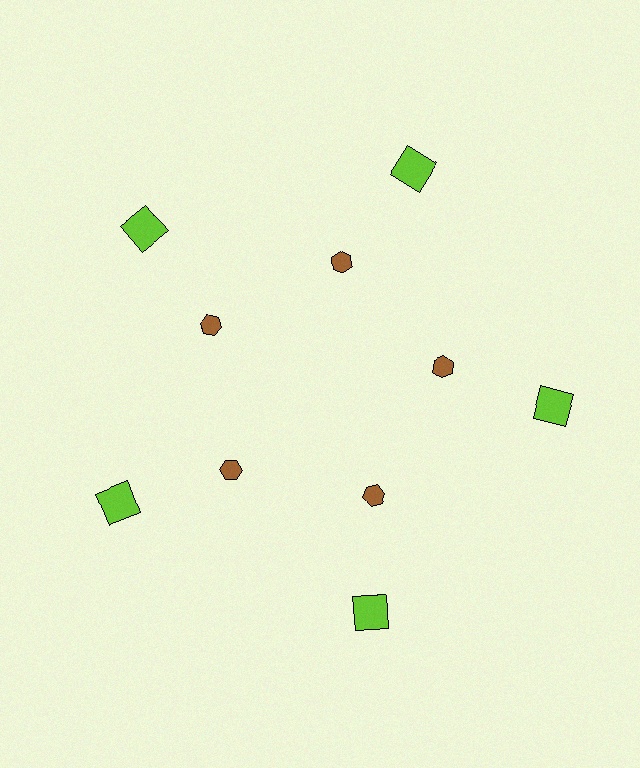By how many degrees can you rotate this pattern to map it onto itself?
The pattern maps onto itself every 72 degrees of rotation.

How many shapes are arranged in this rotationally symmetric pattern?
There are 10 shapes, arranged in 5 groups of 2.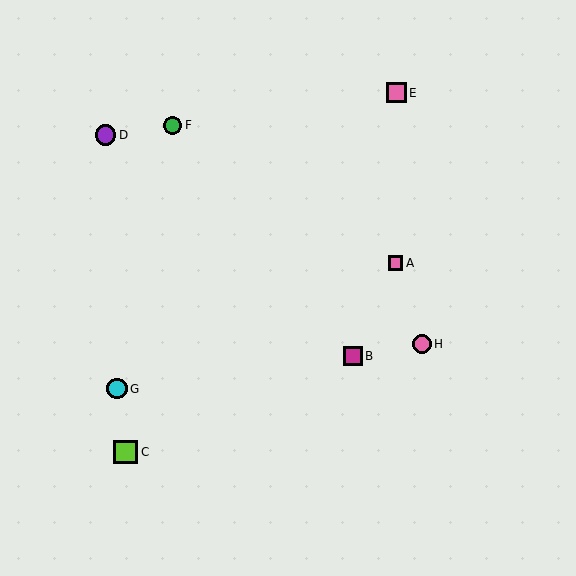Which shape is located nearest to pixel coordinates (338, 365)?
The magenta square (labeled B) at (353, 356) is nearest to that location.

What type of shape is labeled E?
Shape E is a pink square.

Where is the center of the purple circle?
The center of the purple circle is at (105, 135).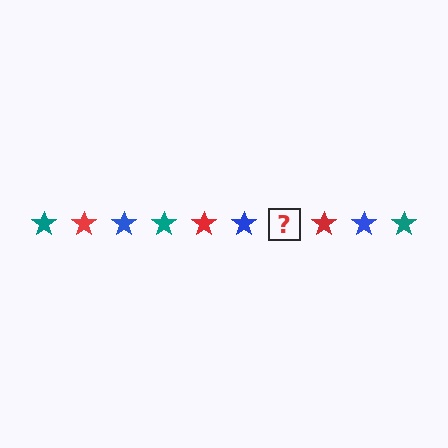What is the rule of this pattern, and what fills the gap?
The rule is that the pattern cycles through teal, red, blue stars. The gap should be filled with a teal star.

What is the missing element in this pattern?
The missing element is a teal star.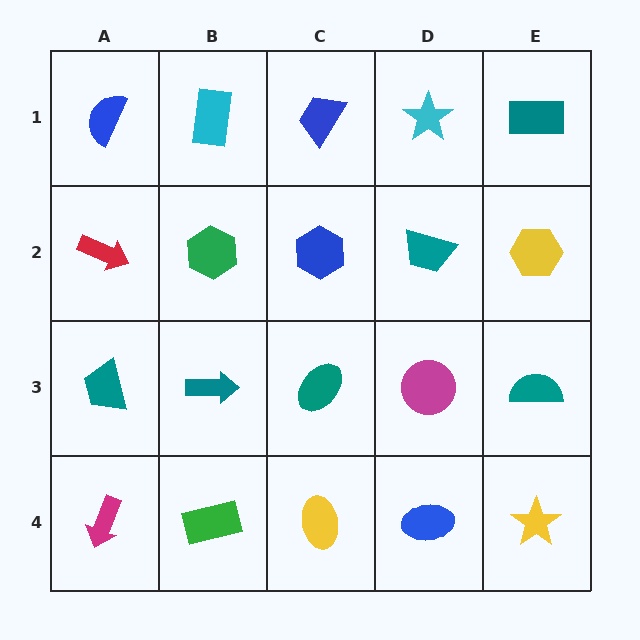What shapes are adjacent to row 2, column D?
A cyan star (row 1, column D), a magenta circle (row 3, column D), a blue hexagon (row 2, column C), a yellow hexagon (row 2, column E).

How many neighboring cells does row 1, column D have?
3.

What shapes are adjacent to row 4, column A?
A teal trapezoid (row 3, column A), a green rectangle (row 4, column B).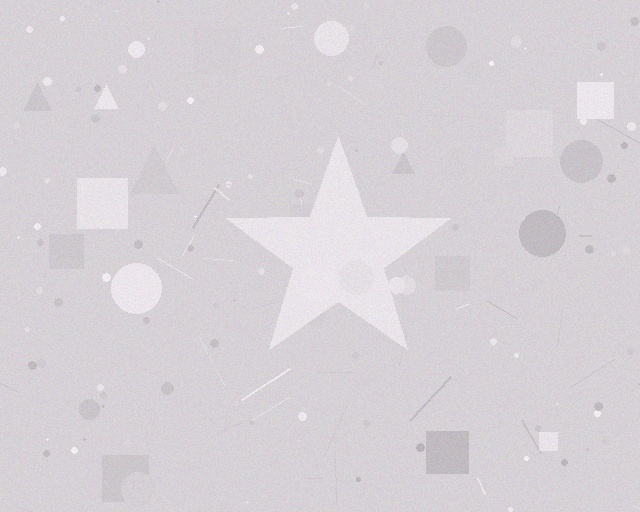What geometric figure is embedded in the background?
A star is embedded in the background.